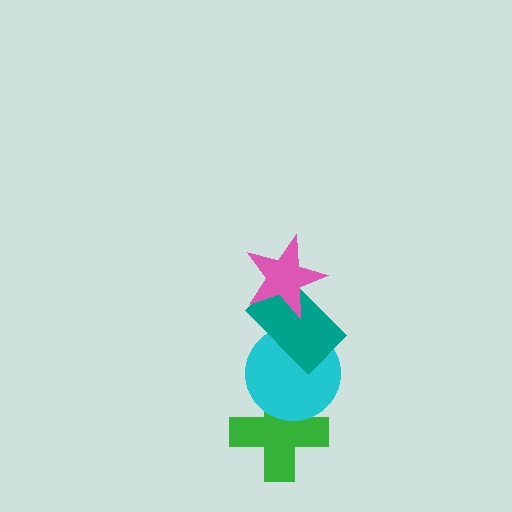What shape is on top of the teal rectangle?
The pink star is on top of the teal rectangle.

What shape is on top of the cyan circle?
The teal rectangle is on top of the cyan circle.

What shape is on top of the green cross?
The cyan circle is on top of the green cross.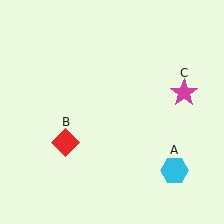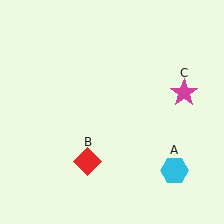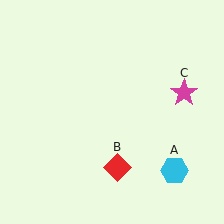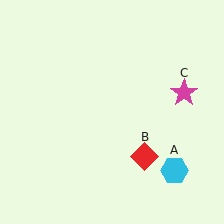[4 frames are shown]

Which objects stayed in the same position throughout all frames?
Cyan hexagon (object A) and magenta star (object C) remained stationary.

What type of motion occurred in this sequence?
The red diamond (object B) rotated counterclockwise around the center of the scene.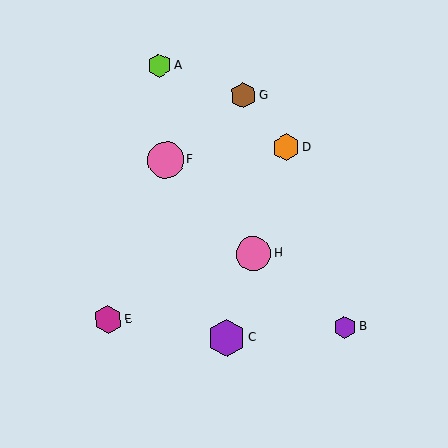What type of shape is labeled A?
Shape A is a lime hexagon.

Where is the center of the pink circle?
The center of the pink circle is at (254, 254).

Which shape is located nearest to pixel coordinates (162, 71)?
The lime hexagon (labeled A) at (160, 65) is nearest to that location.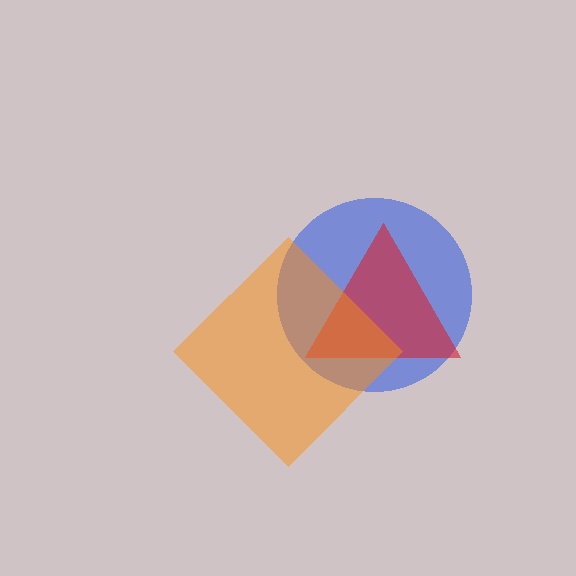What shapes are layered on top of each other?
The layered shapes are: a blue circle, a red triangle, an orange diamond.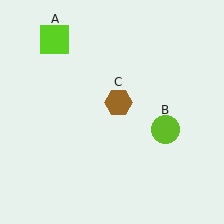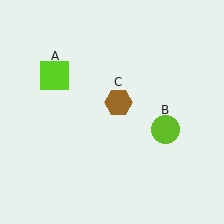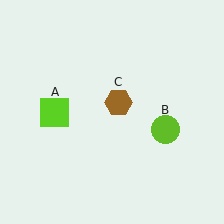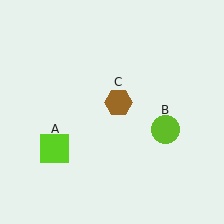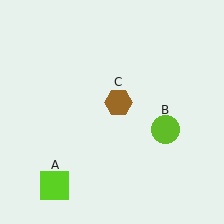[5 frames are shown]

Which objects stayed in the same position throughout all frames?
Lime circle (object B) and brown hexagon (object C) remained stationary.